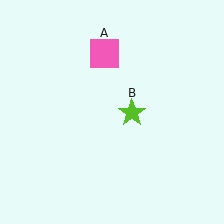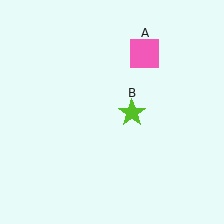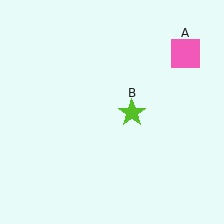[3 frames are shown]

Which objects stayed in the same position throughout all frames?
Lime star (object B) remained stationary.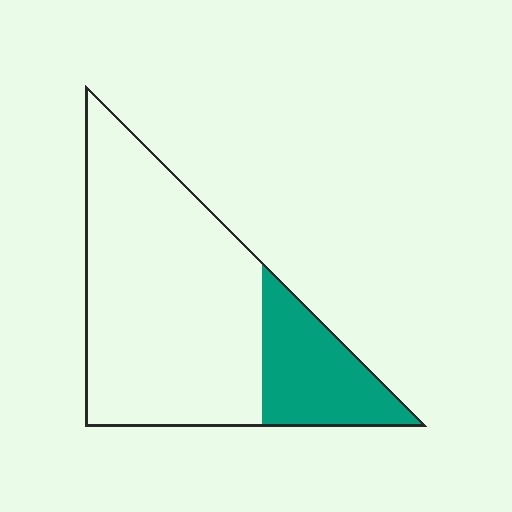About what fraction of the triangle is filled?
About one quarter (1/4).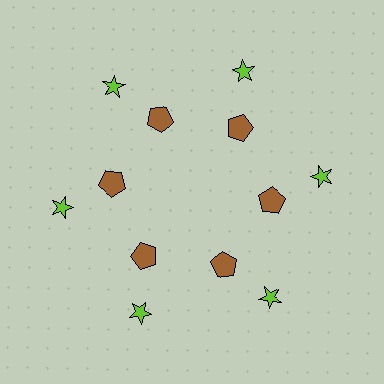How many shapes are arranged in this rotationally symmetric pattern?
There are 12 shapes, arranged in 6 groups of 2.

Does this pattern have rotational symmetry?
Yes, this pattern has 6-fold rotational symmetry. It looks the same after rotating 60 degrees around the center.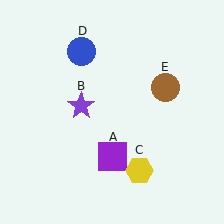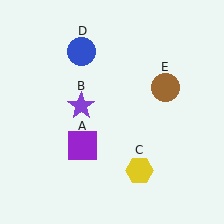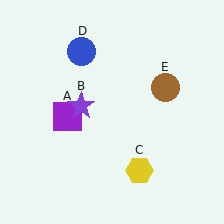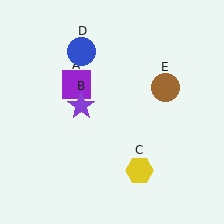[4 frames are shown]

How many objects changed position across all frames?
1 object changed position: purple square (object A).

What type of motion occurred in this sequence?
The purple square (object A) rotated clockwise around the center of the scene.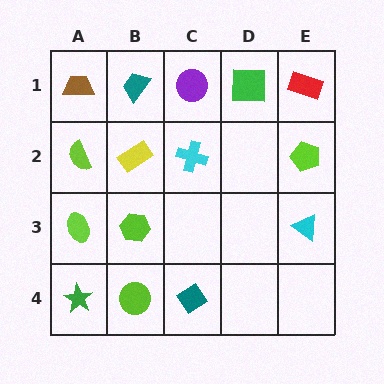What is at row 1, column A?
A brown trapezoid.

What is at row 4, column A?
A green star.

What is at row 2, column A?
A lime semicircle.